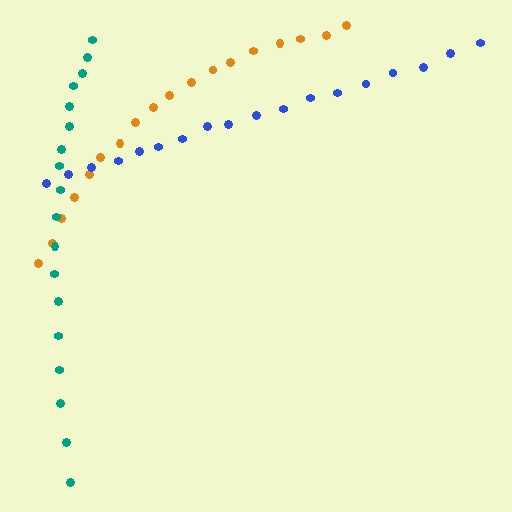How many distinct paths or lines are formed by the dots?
There are 3 distinct paths.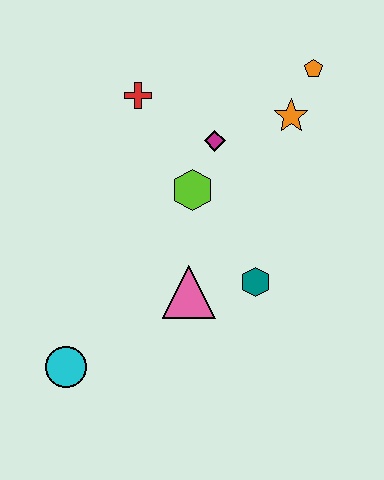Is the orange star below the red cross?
Yes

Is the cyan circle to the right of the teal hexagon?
No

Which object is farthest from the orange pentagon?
The cyan circle is farthest from the orange pentagon.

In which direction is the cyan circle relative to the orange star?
The cyan circle is below the orange star.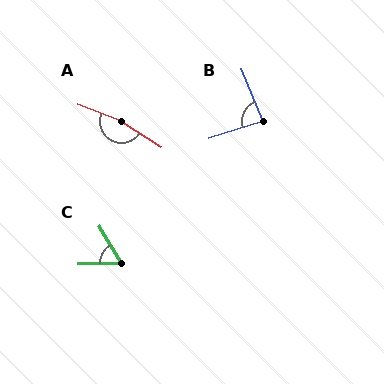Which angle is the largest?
A, at approximately 167 degrees.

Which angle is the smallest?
C, at approximately 59 degrees.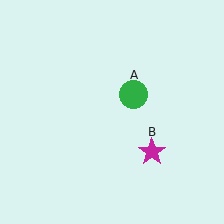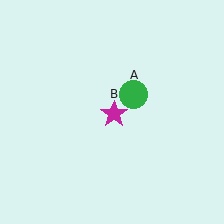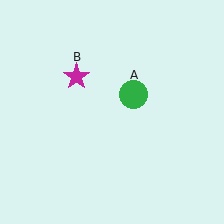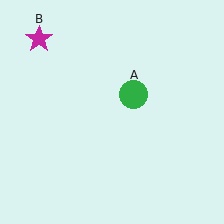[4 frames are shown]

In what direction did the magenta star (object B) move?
The magenta star (object B) moved up and to the left.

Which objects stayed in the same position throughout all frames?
Green circle (object A) remained stationary.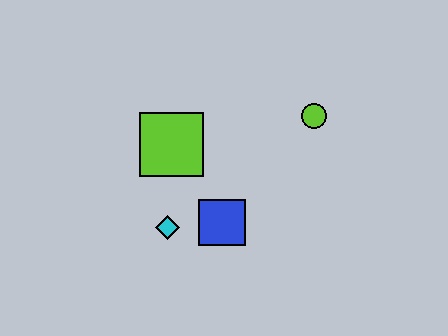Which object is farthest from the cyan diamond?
The lime circle is farthest from the cyan diamond.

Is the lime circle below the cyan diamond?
No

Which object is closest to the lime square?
The cyan diamond is closest to the lime square.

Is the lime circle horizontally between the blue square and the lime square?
No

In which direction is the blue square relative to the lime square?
The blue square is below the lime square.